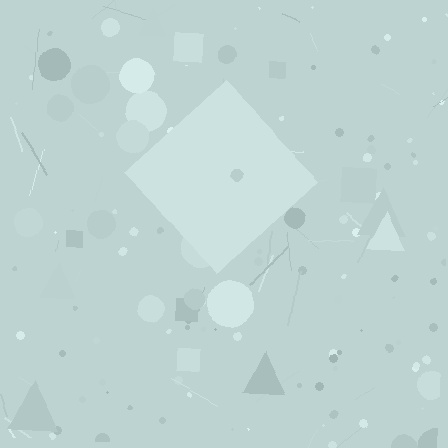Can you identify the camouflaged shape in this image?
The camouflaged shape is a diamond.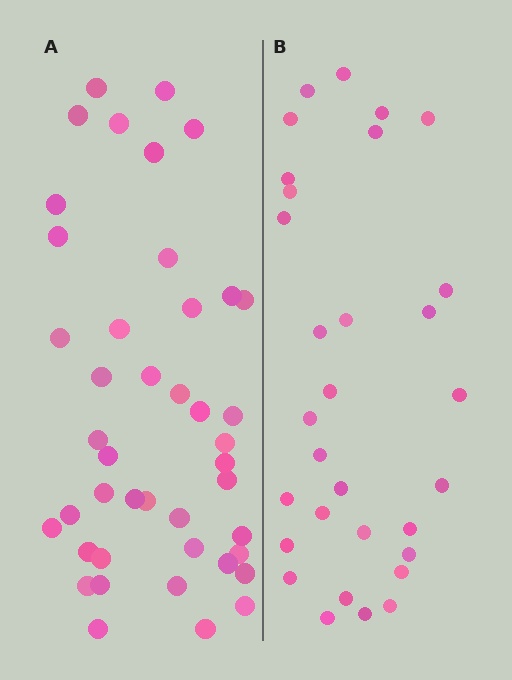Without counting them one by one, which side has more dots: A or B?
Region A (the left region) has more dots.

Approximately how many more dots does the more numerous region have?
Region A has roughly 12 or so more dots than region B.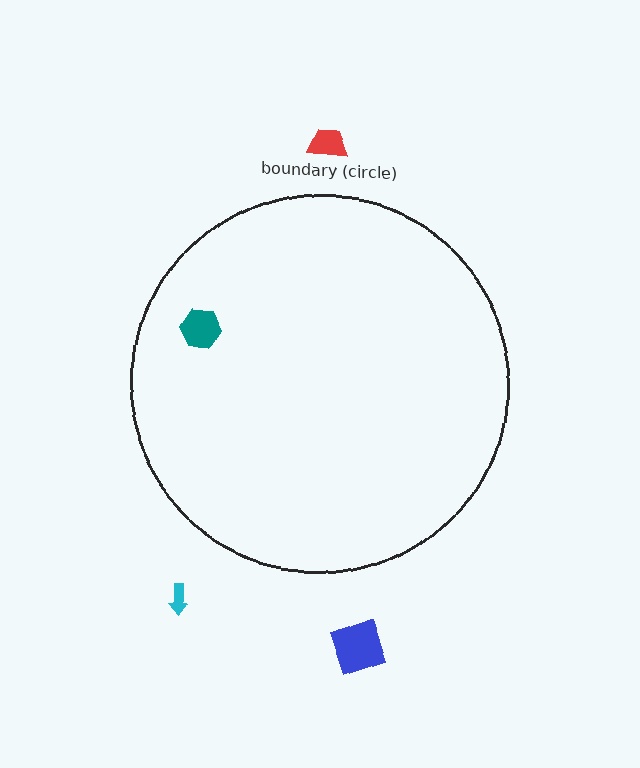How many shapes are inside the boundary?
1 inside, 3 outside.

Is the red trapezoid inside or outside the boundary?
Outside.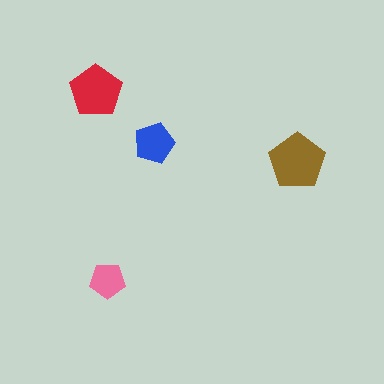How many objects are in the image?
There are 4 objects in the image.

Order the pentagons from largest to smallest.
the brown one, the red one, the blue one, the pink one.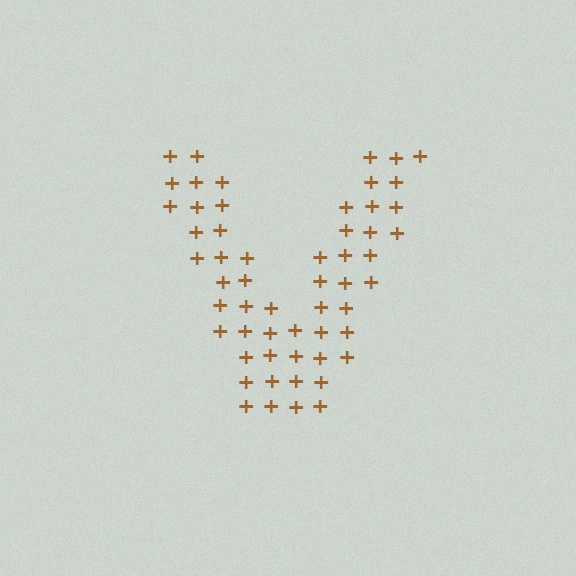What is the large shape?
The large shape is the letter V.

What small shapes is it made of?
It is made of small plus signs.